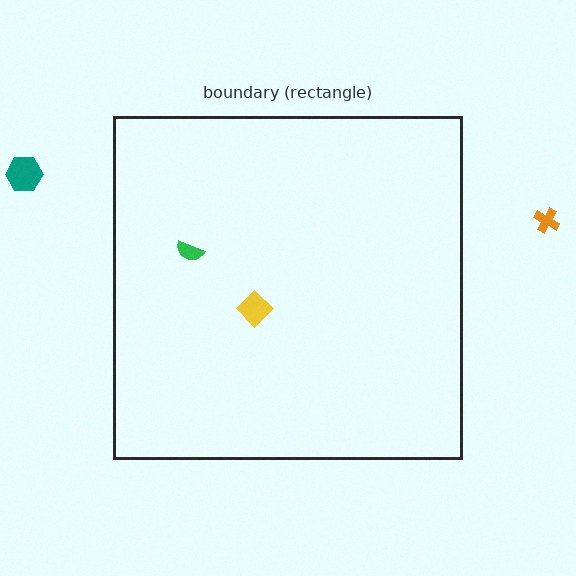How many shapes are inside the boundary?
2 inside, 2 outside.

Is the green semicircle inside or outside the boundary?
Inside.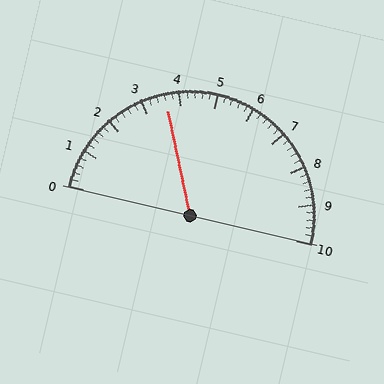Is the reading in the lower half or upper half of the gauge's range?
The reading is in the lower half of the range (0 to 10).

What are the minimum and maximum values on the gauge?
The gauge ranges from 0 to 10.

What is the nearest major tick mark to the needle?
The nearest major tick mark is 4.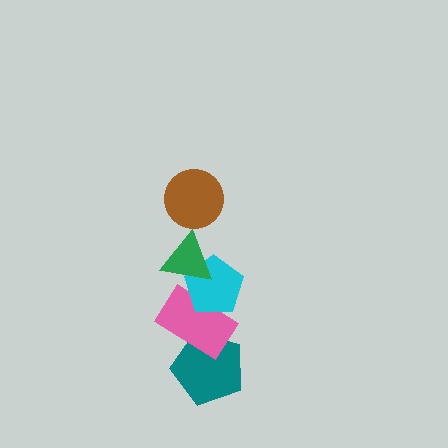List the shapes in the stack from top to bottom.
From top to bottom: the brown circle, the green triangle, the cyan pentagon, the pink rectangle, the teal pentagon.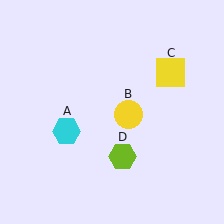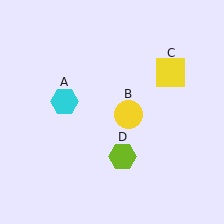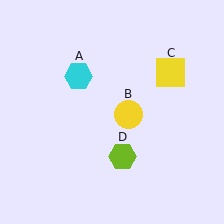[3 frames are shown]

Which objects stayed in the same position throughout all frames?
Yellow circle (object B) and yellow square (object C) and lime hexagon (object D) remained stationary.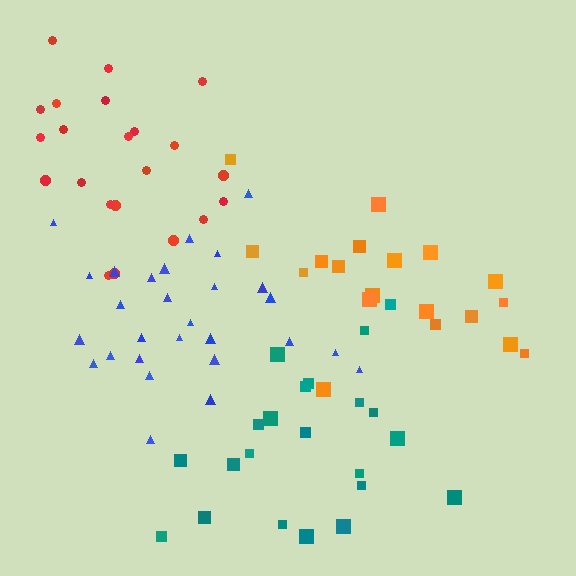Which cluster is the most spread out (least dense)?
Orange.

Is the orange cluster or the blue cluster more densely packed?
Blue.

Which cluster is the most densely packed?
Blue.